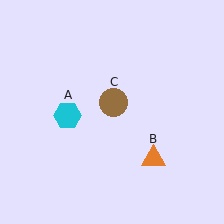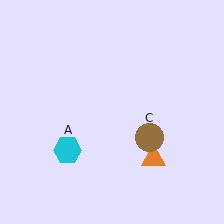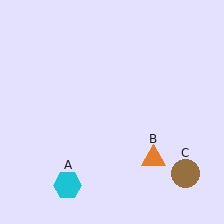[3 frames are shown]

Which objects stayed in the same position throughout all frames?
Orange triangle (object B) remained stationary.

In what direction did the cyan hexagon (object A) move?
The cyan hexagon (object A) moved down.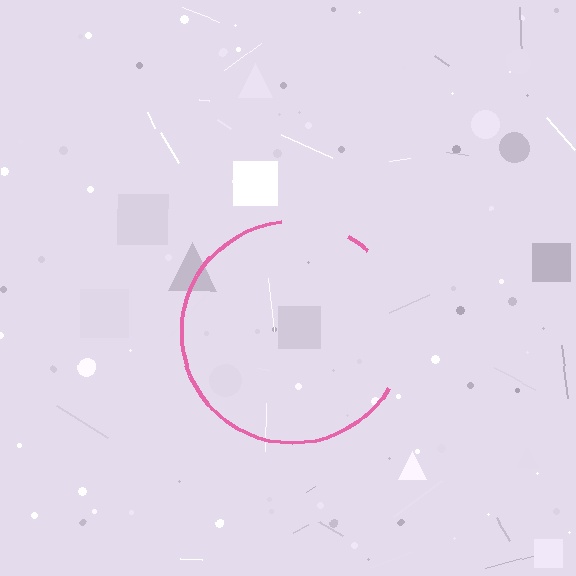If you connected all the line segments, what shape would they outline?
They would outline a circle.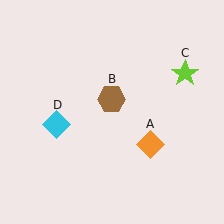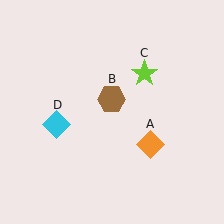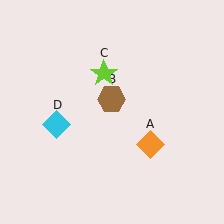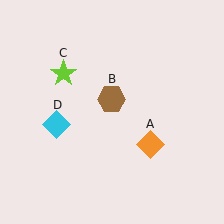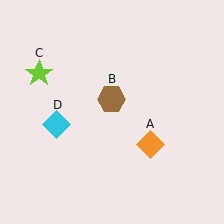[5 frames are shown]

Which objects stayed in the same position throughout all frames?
Orange diamond (object A) and brown hexagon (object B) and cyan diamond (object D) remained stationary.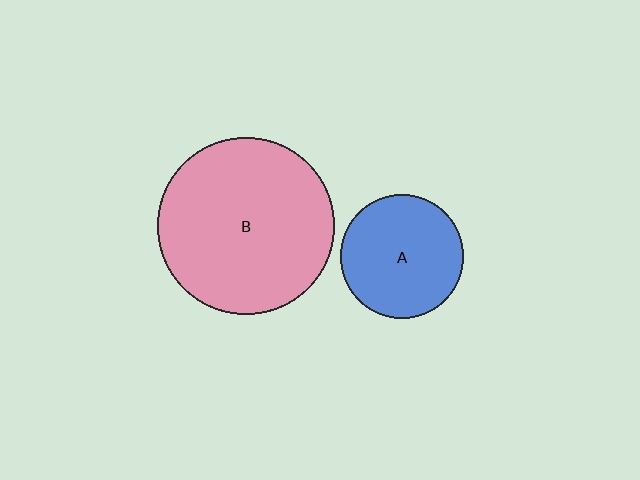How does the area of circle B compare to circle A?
Approximately 2.1 times.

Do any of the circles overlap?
No, none of the circles overlap.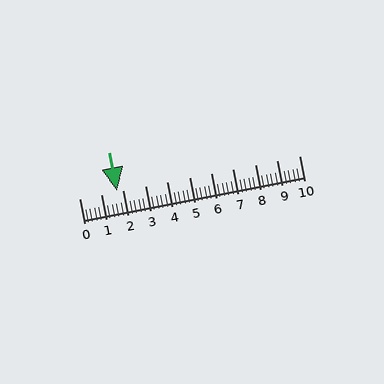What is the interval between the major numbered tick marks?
The major tick marks are spaced 1 units apart.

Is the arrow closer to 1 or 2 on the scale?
The arrow is closer to 2.